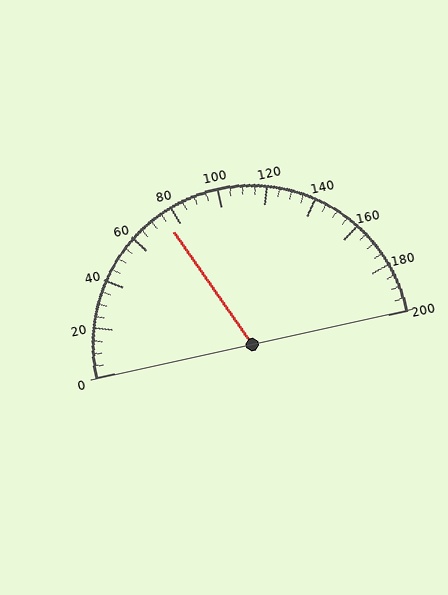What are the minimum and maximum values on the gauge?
The gauge ranges from 0 to 200.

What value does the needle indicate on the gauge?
The needle indicates approximately 75.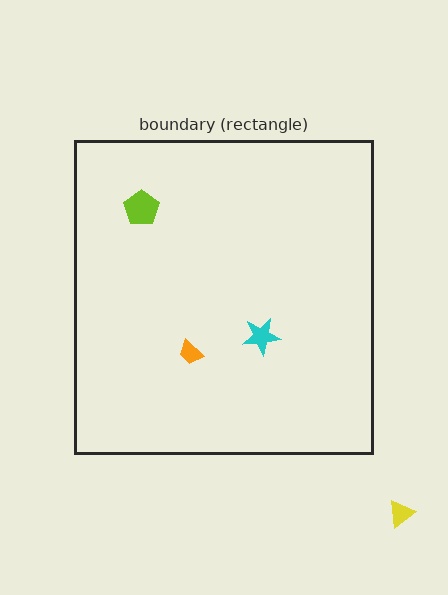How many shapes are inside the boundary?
3 inside, 1 outside.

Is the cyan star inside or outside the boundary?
Inside.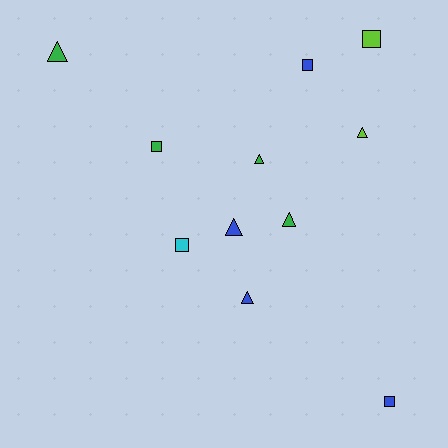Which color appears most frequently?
Blue, with 4 objects.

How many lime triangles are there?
There is 1 lime triangle.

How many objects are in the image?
There are 11 objects.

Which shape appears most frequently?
Triangle, with 6 objects.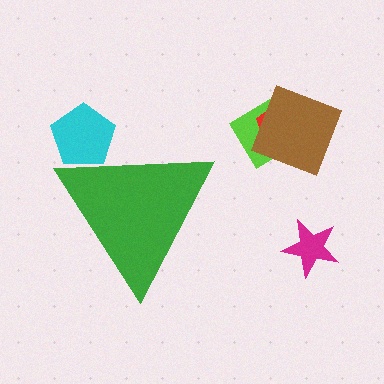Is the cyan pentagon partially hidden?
Yes, the cyan pentagon is partially hidden behind the green triangle.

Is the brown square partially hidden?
No, the brown square is fully visible.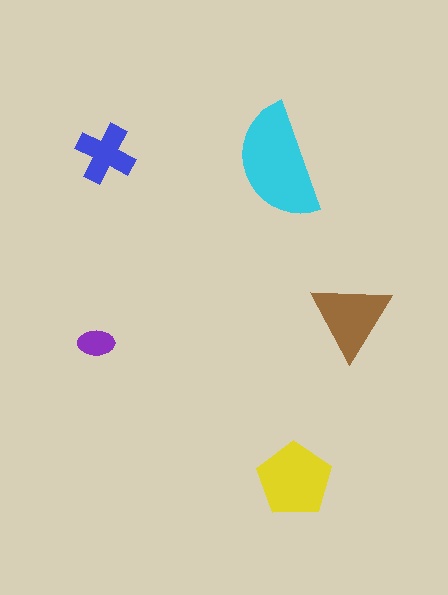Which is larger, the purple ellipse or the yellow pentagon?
The yellow pentagon.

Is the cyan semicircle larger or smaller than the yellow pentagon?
Larger.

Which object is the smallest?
The purple ellipse.